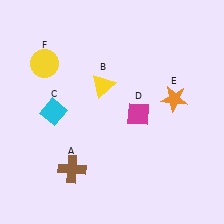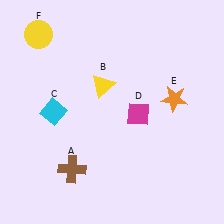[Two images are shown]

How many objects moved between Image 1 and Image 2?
1 object moved between the two images.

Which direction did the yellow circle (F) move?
The yellow circle (F) moved up.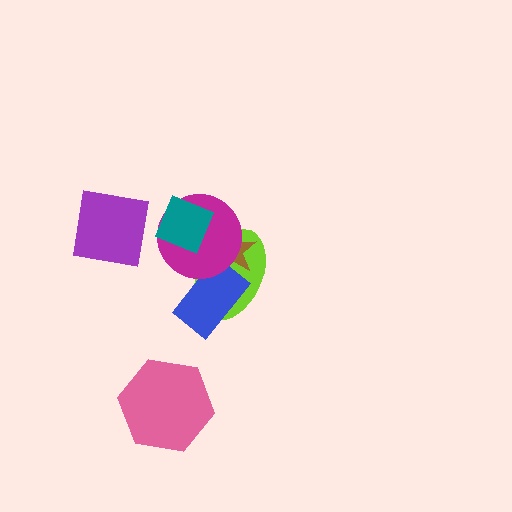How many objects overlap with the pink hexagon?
0 objects overlap with the pink hexagon.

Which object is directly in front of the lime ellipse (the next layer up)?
The brown star is directly in front of the lime ellipse.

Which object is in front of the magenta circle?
The teal diamond is in front of the magenta circle.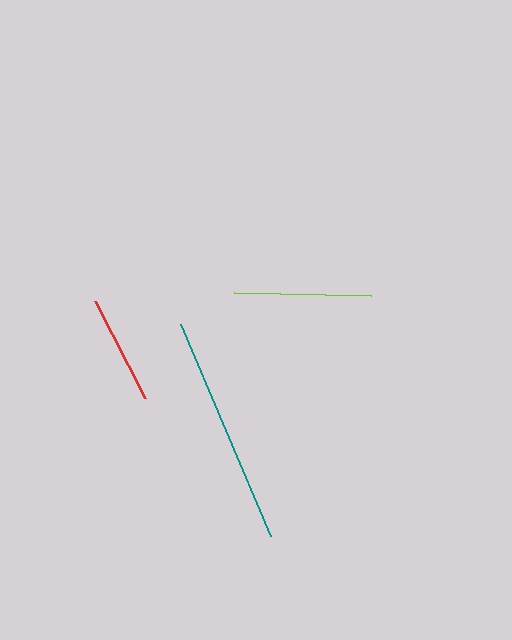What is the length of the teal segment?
The teal segment is approximately 230 pixels long.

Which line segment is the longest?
The teal line is the longest at approximately 230 pixels.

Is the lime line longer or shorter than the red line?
The lime line is longer than the red line.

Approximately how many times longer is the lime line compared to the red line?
The lime line is approximately 1.3 times the length of the red line.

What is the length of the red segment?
The red segment is approximately 109 pixels long.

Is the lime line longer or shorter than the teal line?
The teal line is longer than the lime line.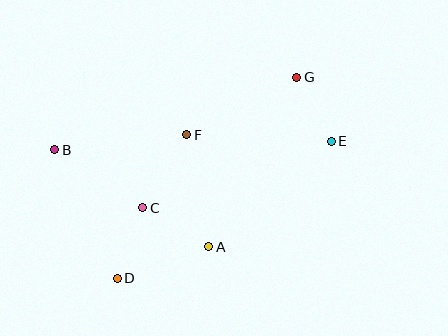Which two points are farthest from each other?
Points B and E are farthest from each other.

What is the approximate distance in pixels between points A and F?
The distance between A and F is approximately 114 pixels.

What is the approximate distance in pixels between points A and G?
The distance between A and G is approximately 191 pixels.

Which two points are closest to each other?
Points E and G are closest to each other.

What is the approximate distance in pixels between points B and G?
The distance between B and G is approximately 253 pixels.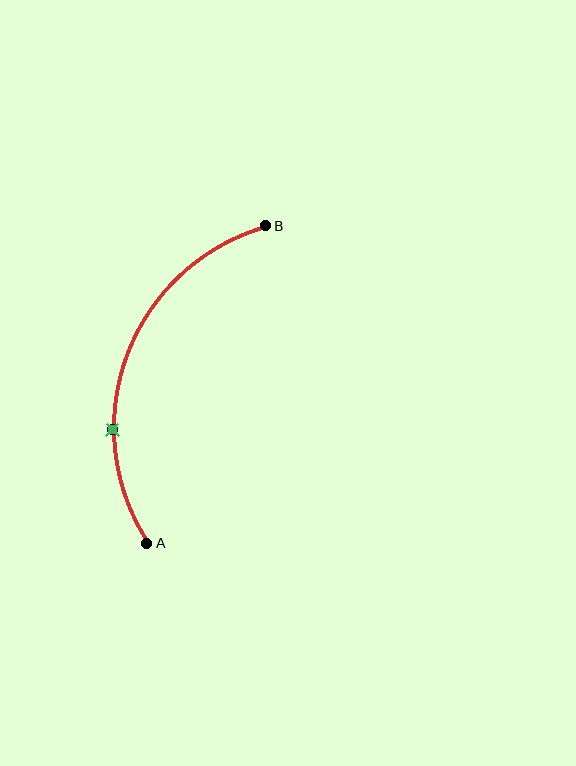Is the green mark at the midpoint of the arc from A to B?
No. The green mark lies on the arc but is closer to endpoint A. The arc midpoint would be at the point on the curve equidistant along the arc from both A and B.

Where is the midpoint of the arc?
The arc midpoint is the point on the curve farthest from the straight line joining A and B. It sits to the left of that line.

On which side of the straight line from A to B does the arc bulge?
The arc bulges to the left of the straight line connecting A and B.